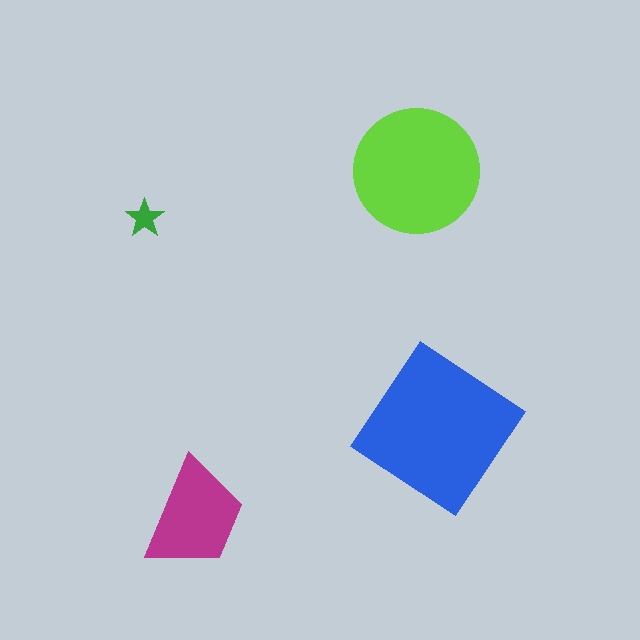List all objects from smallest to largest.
The green star, the magenta trapezoid, the lime circle, the blue diamond.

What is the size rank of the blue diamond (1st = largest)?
1st.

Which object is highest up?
The lime circle is topmost.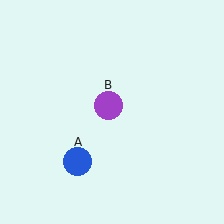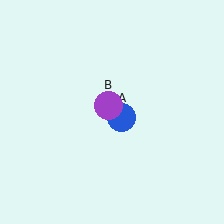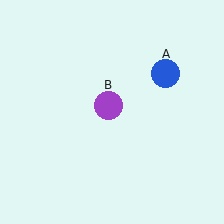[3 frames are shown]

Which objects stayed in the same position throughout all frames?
Purple circle (object B) remained stationary.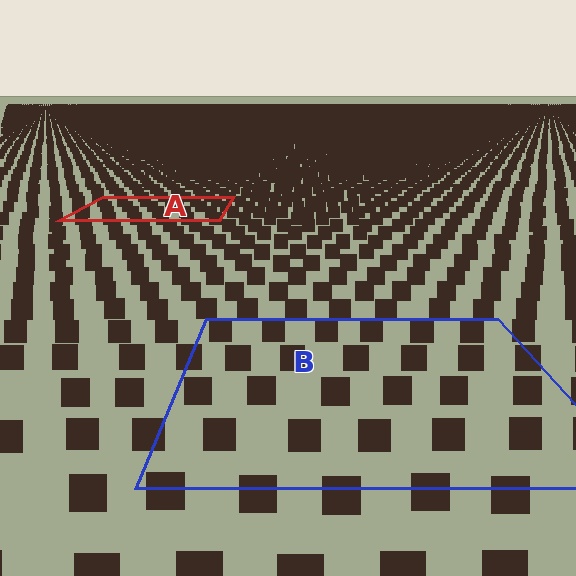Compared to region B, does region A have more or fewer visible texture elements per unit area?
Region A has more texture elements per unit area — they are packed more densely because it is farther away.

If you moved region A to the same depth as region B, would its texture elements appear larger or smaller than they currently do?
They would appear larger. At a closer depth, the same texture elements are projected at a bigger on-screen size.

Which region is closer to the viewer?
Region B is closer. The texture elements there are larger and more spread out.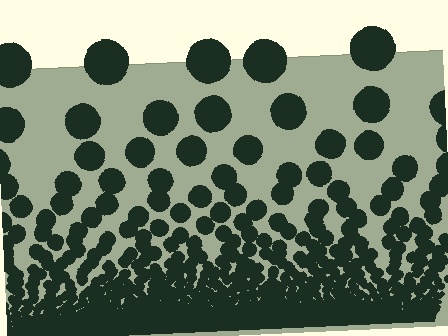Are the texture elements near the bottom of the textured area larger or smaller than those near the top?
Smaller. The gradient is inverted — elements near the bottom are smaller and denser.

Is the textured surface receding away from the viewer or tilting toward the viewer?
The surface appears to tilt toward the viewer. Texture elements get larger and sparser toward the top.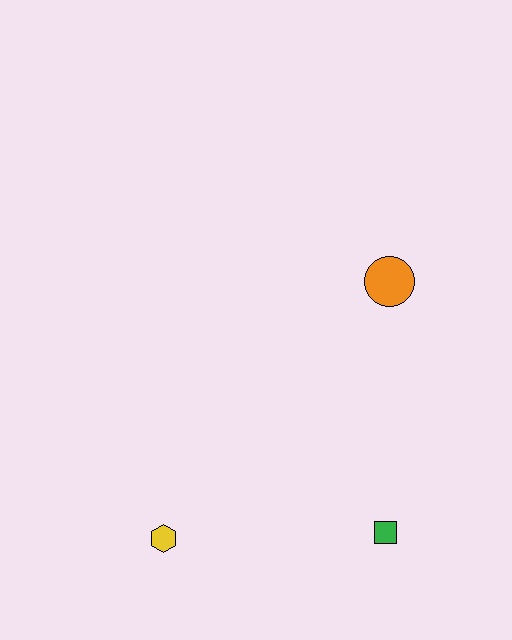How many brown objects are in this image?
There are no brown objects.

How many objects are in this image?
There are 3 objects.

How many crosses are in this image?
There are no crosses.